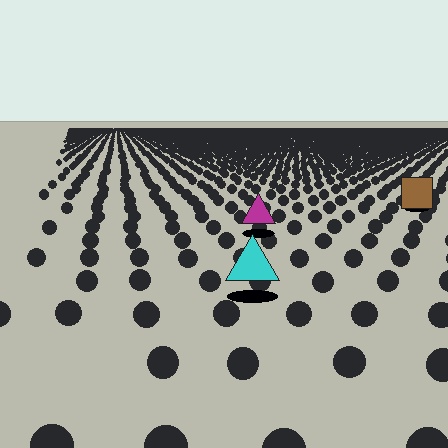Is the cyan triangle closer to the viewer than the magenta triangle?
Yes. The cyan triangle is closer — you can tell from the texture gradient: the ground texture is coarser near it.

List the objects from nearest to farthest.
From nearest to farthest: the cyan triangle, the magenta triangle, the brown square.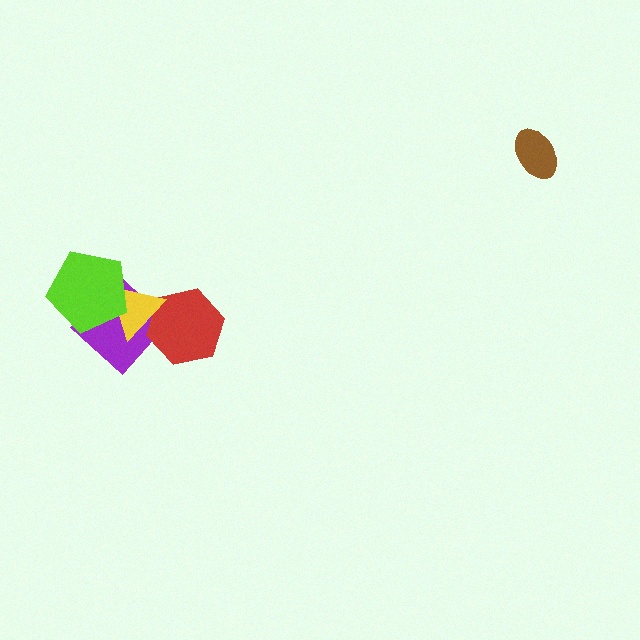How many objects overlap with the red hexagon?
2 objects overlap with the red hexagon.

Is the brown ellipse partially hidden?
No, no other shape covers it.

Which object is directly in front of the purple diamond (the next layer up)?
The red hexagon is directly in front of the purple diamond.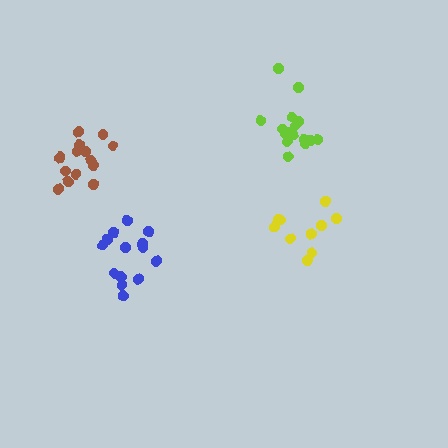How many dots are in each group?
Group 1: 16 dots, Group 2: 15 dots, Group 3: 10 dots, Group 4: 14 dots (55 total).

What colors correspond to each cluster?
The clusters are colored: lime, brown, yellow, blue.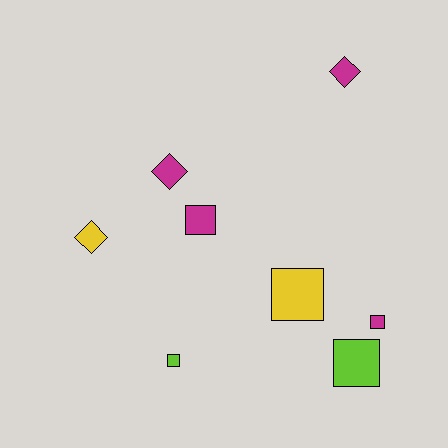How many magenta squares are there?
There are 2 magenta squares.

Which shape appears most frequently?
Square, with 5 objects.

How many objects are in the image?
There are 8 objects.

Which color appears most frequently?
Magenta, with 4 objects.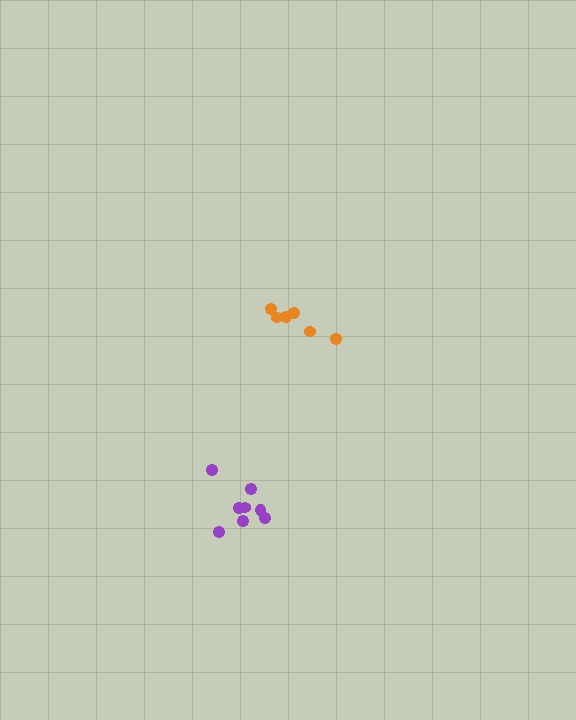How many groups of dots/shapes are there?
There are 2 groups.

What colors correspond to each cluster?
The clusters are colored: orange, purple.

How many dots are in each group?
Group 1: 6 dots, Group 2: 8 dots (14 total).